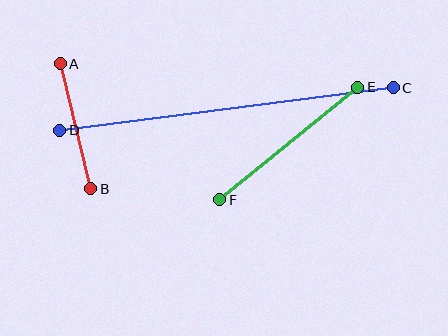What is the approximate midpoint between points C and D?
The midpoint is at approximately (226, 109) pixels.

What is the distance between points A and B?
The distance is approximately 129 pixels.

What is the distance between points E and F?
The distance is approximately 178 pixels.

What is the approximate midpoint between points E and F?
The midpoint is at approximately (289, 144) pixels.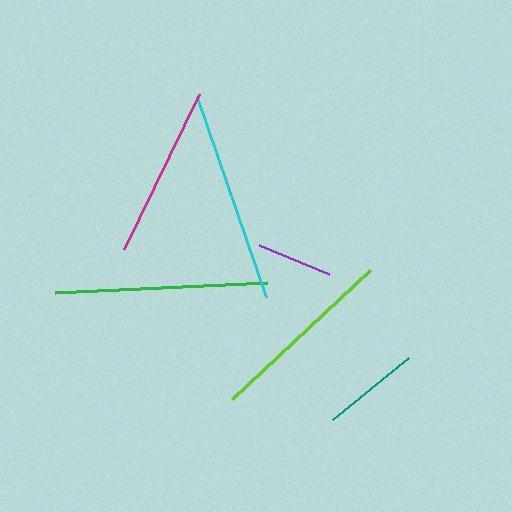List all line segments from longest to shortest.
From longest to shortest: green, cyan, lime, magenta, teal, purple.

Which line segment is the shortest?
The purple line is the shortest at approximately 76 pixels.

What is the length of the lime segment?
The lime segment is approximately 189 pixels long.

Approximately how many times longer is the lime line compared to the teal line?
The lime line is approximately 1.9 times the length of the teal line.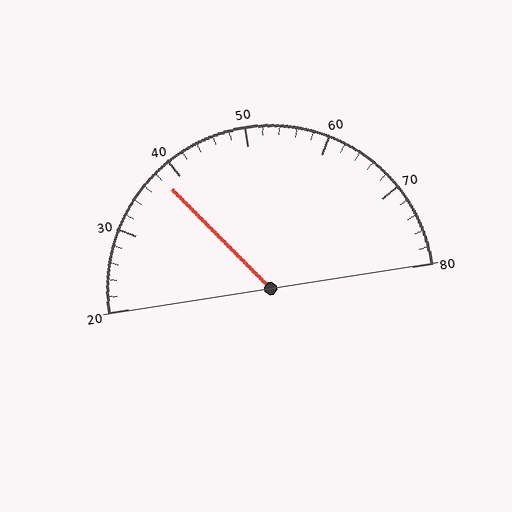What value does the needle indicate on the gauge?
The needle indicates approximately 38.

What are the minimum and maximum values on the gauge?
The gauge ranges from 20 to 80.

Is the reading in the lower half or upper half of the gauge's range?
The reading is in the lower half of the range (20 to 80).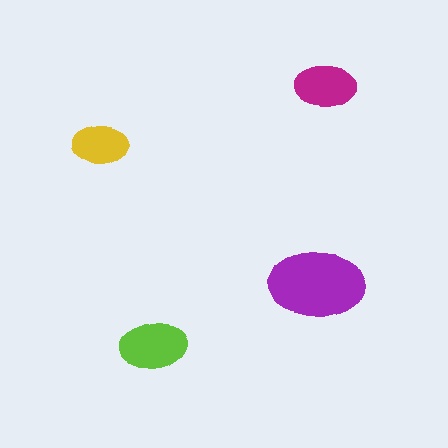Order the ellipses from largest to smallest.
the purple one, the lime one, the magenta one, the yellow one.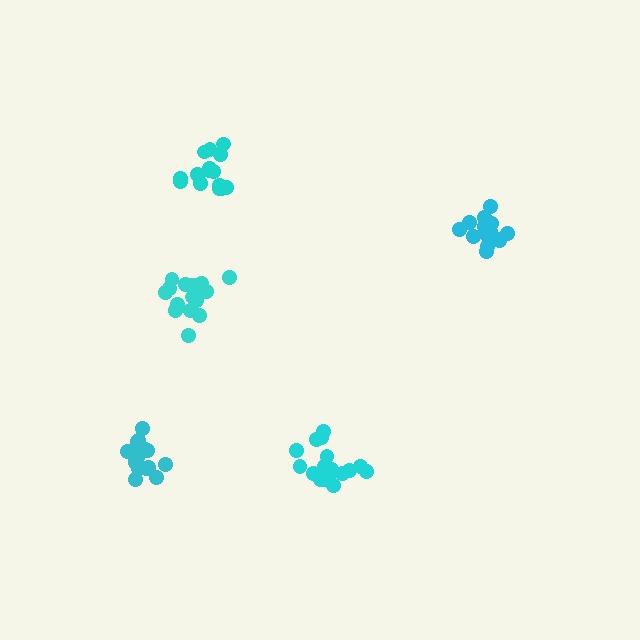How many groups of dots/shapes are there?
There are 5 groups.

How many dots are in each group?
Group 1: 16 dots, Group 2: 15 dots, Group 3: 16 dots, Group 4: 17 dots, Group 5: 18 dots (82 total).